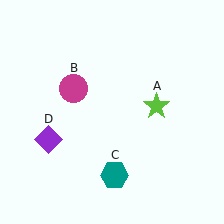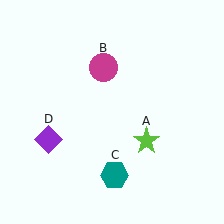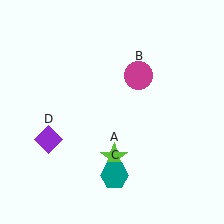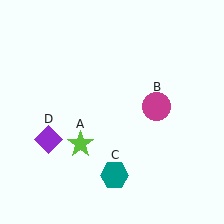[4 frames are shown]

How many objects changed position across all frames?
2 objects changed position: lime star (object A), magenta circle (object B).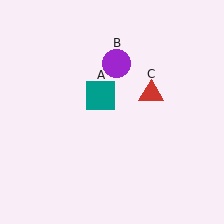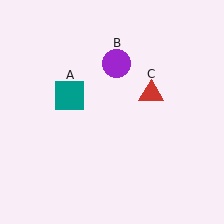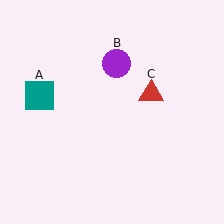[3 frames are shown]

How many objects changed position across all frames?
1 object changed position: teal square (object A).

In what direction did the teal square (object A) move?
The teal square (object A) moved left.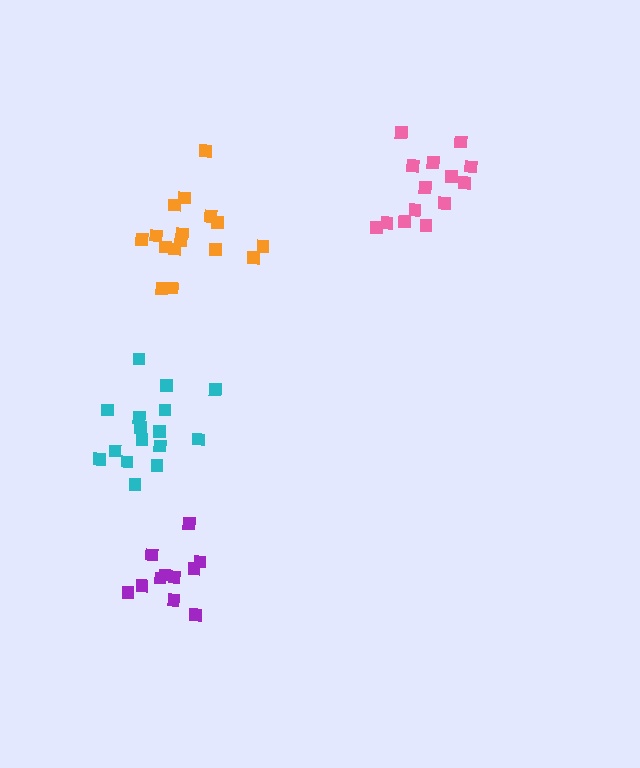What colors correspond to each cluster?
The clusters are colored: orange, cyan, pink, purple.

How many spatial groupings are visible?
There are 4 spatial groupings.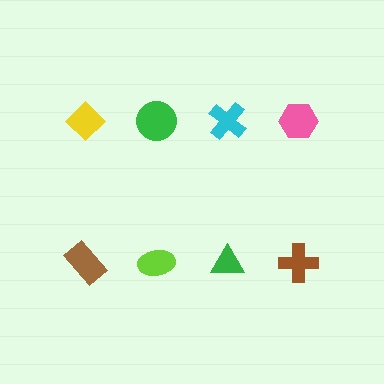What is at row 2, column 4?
A brown cross.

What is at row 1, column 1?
A yellow diamond.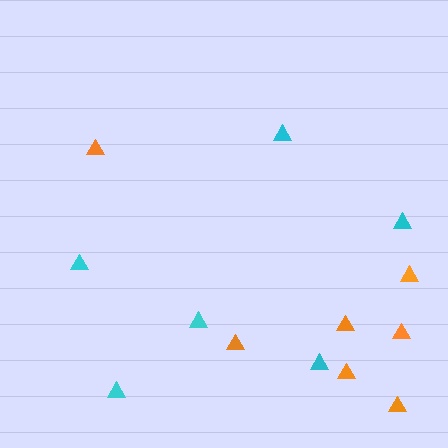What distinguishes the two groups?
There are 2 groups: one group of cyan triangles (6) and one group of orange triangles (7).